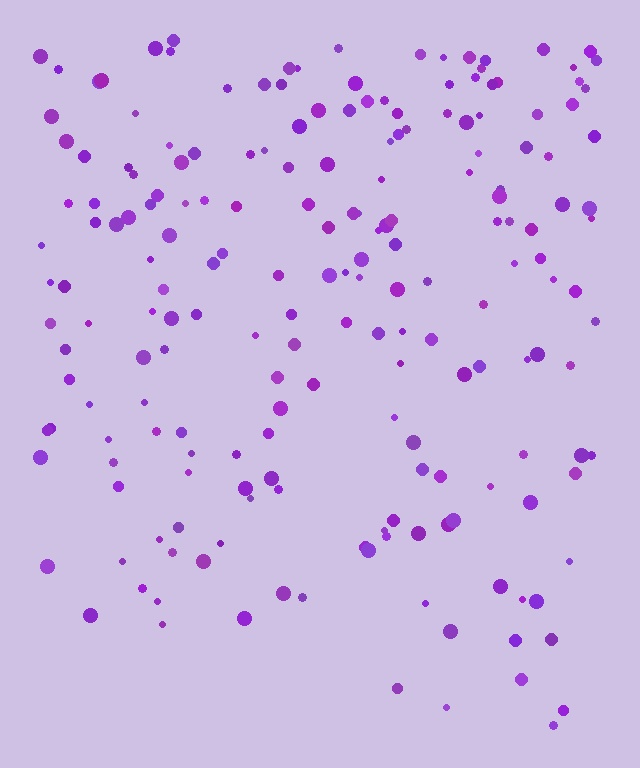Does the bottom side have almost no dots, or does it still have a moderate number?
Still a moderate number, just noticeably fewer than the top.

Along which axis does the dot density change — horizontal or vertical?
Vertical.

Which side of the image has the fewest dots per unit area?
The bottom.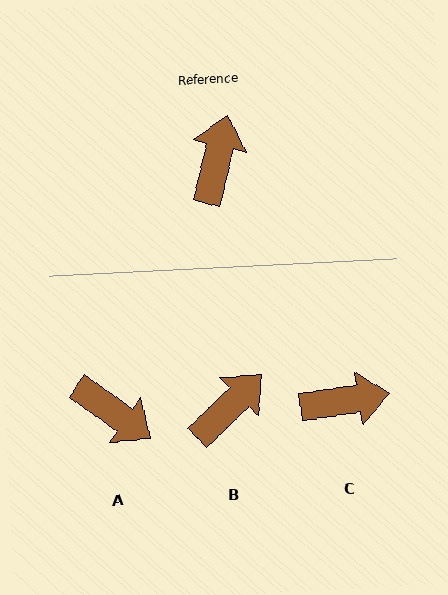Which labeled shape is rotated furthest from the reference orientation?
A, about 111 degrees away.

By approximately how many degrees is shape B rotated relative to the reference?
Approximately 31 degrees clockwise.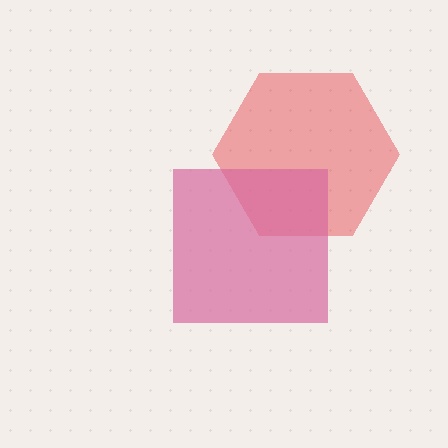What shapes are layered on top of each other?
The layered shapes are: a red hexagon, a pink square.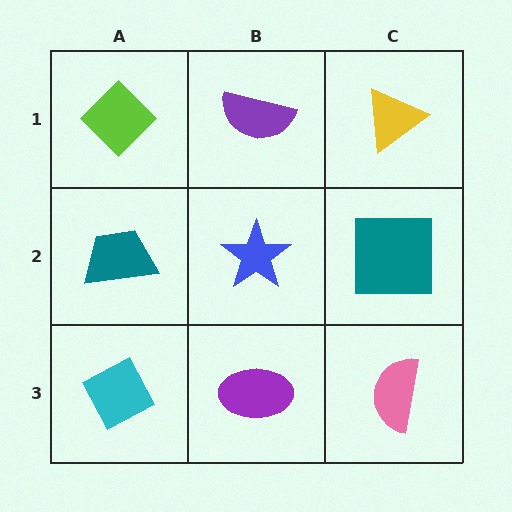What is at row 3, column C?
A pink semicircle.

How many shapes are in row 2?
3 shapes.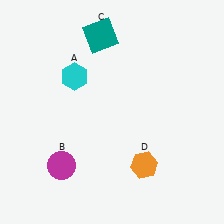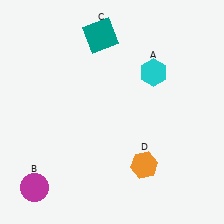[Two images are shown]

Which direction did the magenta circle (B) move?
The magenta circle (B) moved left.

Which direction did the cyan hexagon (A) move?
The cyan hexagon (A) moved right.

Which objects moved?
The objects that moved are: the cyan hexagon (A), the magenta circle (B).